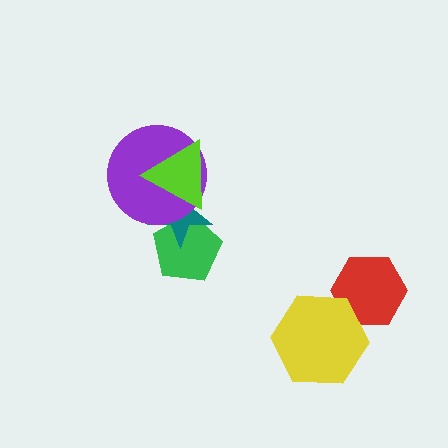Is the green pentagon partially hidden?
Yes, it is partially covered by another shape.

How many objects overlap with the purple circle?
2 objects overlap with the purple circle.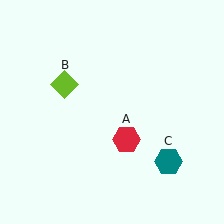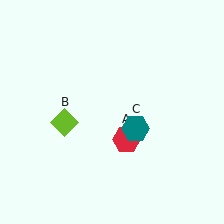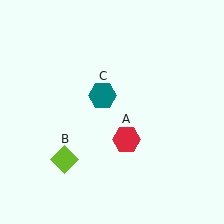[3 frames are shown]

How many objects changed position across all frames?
2 objects changed position: lime diamond (object B), teal hexagon (object C).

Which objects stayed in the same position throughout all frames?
Red hexagon (object A) remained stationary.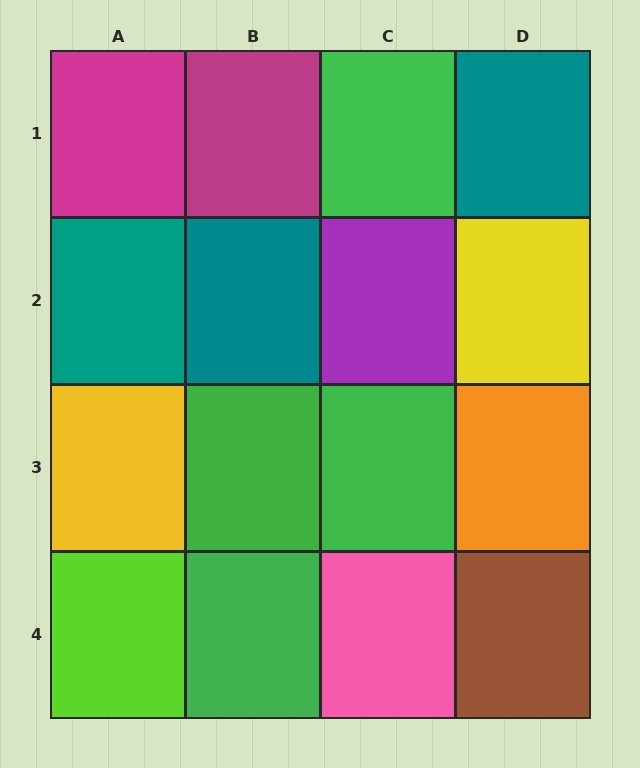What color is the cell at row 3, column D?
Orange.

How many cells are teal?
3 cells are teal.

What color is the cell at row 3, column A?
Yellow.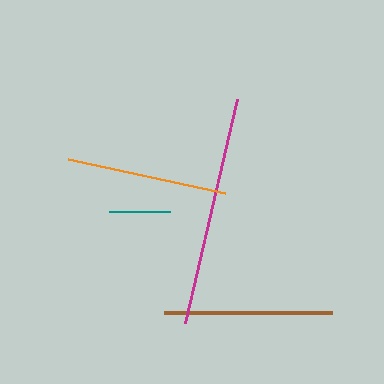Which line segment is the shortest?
The teal line is the shortest at approximately 61 pixels.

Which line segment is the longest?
The magenta line is the longest at approximately 230 pixels.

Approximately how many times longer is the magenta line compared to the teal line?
The magenta line is approximately 3.8 times the length of the teal line.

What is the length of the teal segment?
The teal segment is approximately 61 pixels long.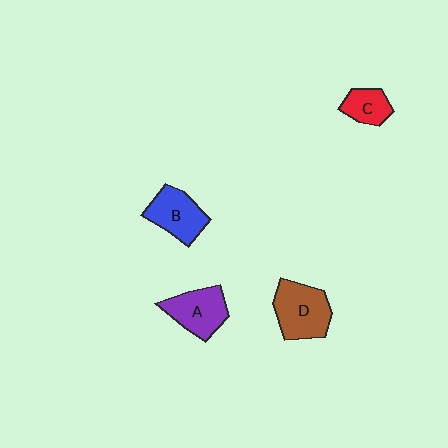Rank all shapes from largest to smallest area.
From largest to smallest: D (brown), A (purple), B (blue), C (red).